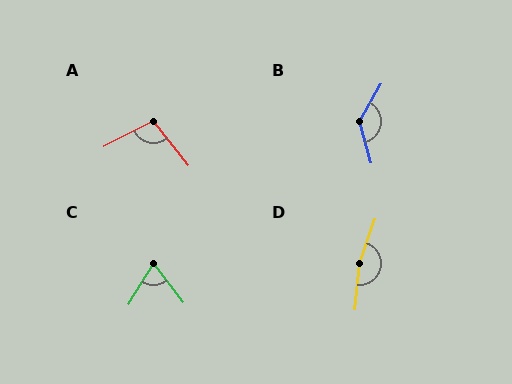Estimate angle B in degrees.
Approximately 135 degrees.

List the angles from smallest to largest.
C (69°), A (101°), B (135°), D (166°).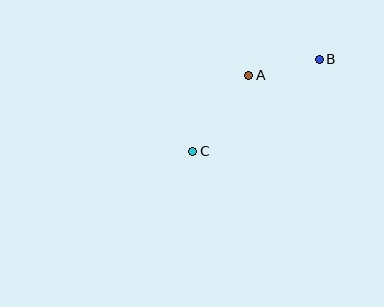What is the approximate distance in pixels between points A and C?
The distance between A and C is approximately 95 pixels.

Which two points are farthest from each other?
Points B and C are farthest from each other.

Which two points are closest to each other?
Points A and B are closest to each other.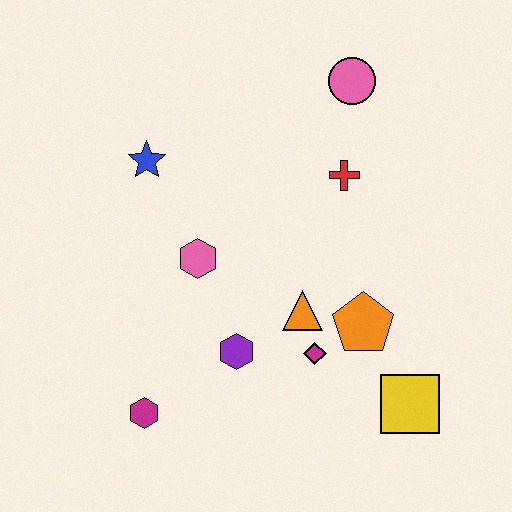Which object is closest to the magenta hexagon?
The purple hexagon is closest to the magenta hexagon.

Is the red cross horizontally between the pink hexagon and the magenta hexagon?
No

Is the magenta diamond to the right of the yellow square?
No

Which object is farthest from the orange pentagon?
The blue star is farthest from the orange pentagon.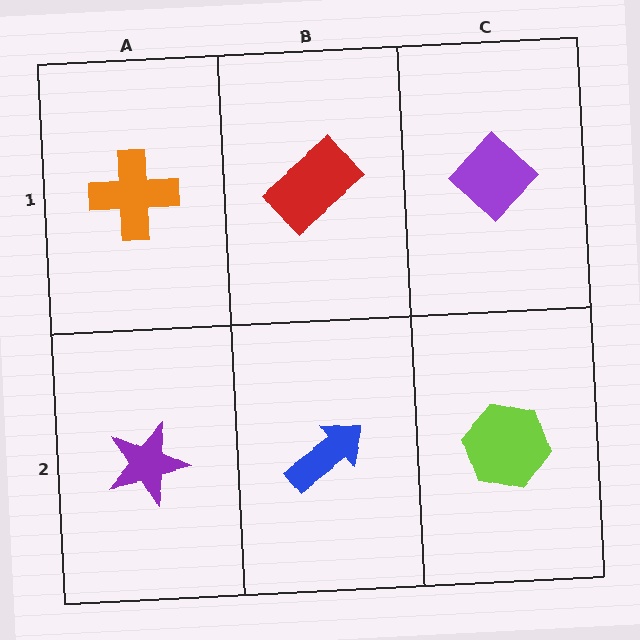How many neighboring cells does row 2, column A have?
2.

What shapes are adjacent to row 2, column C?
A purple diamond (row 1, column C), a blue arrow (row 2, column B).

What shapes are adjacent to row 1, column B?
A blue arrow (row 2, column B), an orange cross (row 1, column A), a purple diamond (row 1, column C).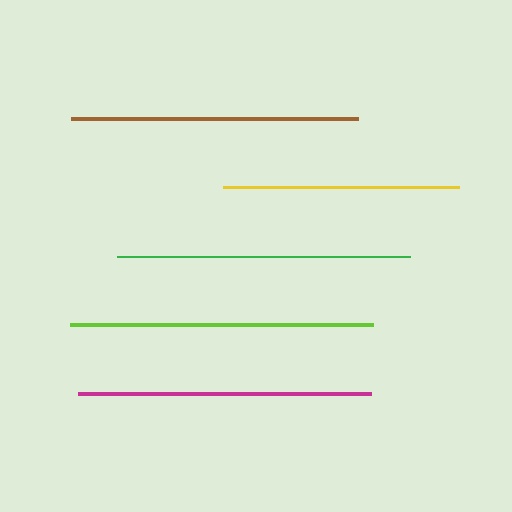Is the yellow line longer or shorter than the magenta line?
The magenta line is longer than the yellow line.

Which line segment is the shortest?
The yellow line is the shortest at approximately 236 pixels.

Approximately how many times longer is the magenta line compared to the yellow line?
The magenta line is approximately 1.2 times the length of the yellow line.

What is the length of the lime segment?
The lime segment is approximately 303 pixels long.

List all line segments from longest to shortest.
From longest to shortest: lime, magenta, green, brown, yellow.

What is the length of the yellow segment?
The yellow segment is approximately 236 pixels long.